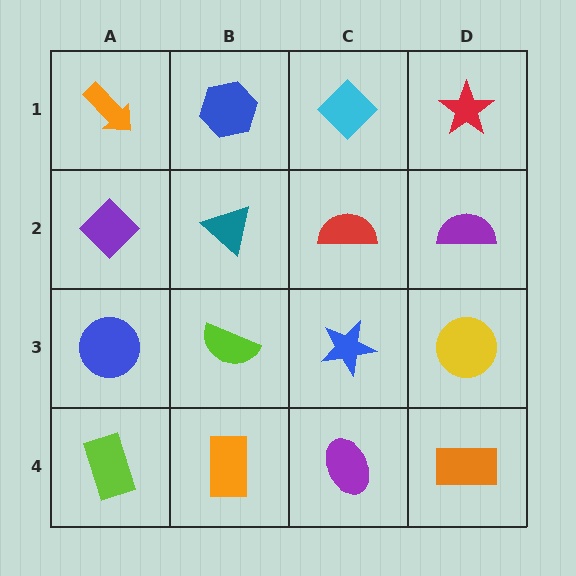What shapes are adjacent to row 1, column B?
A teal triangle (row 2, column B), an orange arrow (row 1, column A), a cyan diamond (row 1, column C).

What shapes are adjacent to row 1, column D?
A purple semicircle (row 2, column D), a cyan diamond (row 1, column C).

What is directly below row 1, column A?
A purple diamond.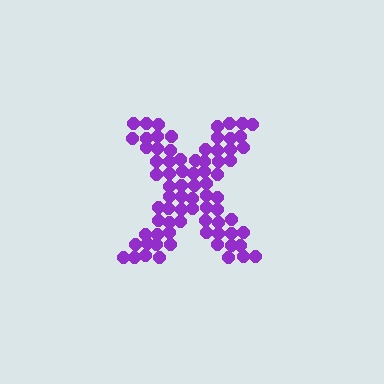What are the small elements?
The small elements are circles.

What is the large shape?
The large shape is the letter X.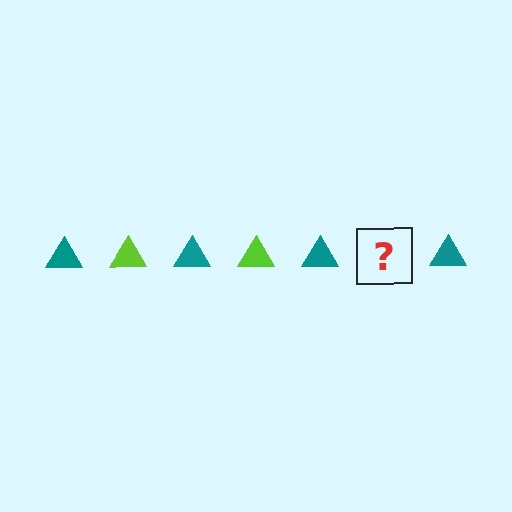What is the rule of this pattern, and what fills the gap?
The rule is that the pattern cycles through teal, lime triangles. The gap should be filled with a lime triangle.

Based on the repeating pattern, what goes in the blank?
The blank should be a lime triangle.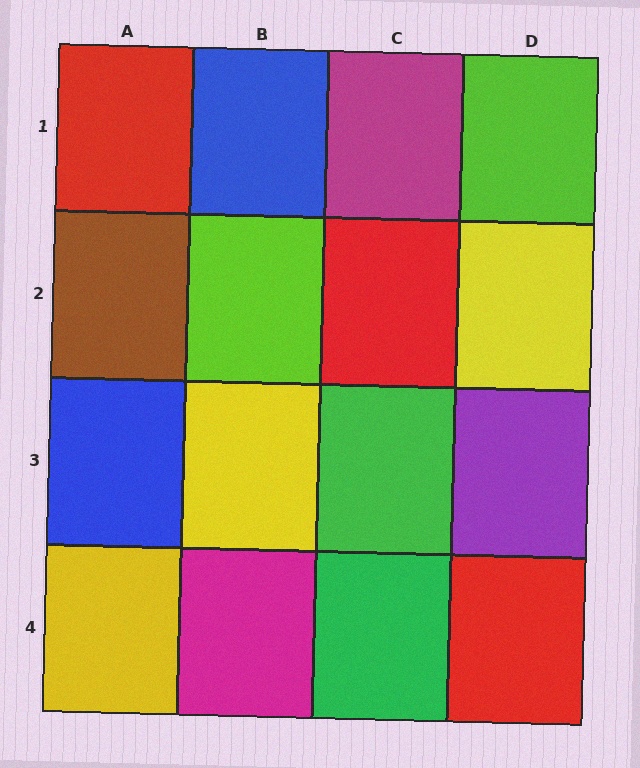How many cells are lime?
2 cells are lime.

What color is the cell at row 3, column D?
Purple.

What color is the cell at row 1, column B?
Blue.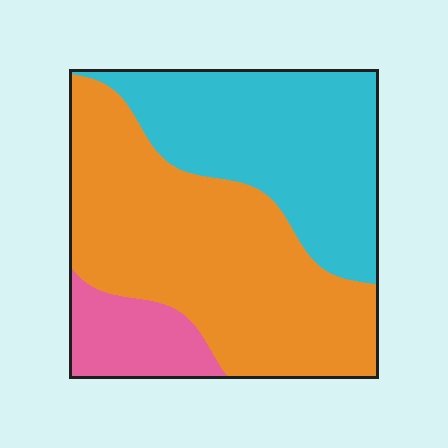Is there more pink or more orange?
Orange.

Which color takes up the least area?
Pink, at roughly 10%.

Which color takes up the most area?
Orange, at roughly 50%.